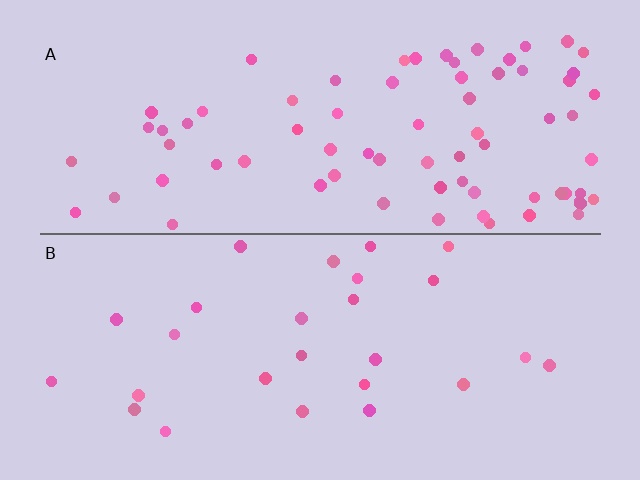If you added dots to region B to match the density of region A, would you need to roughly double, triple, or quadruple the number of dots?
Approximately triple.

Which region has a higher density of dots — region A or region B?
A (the top).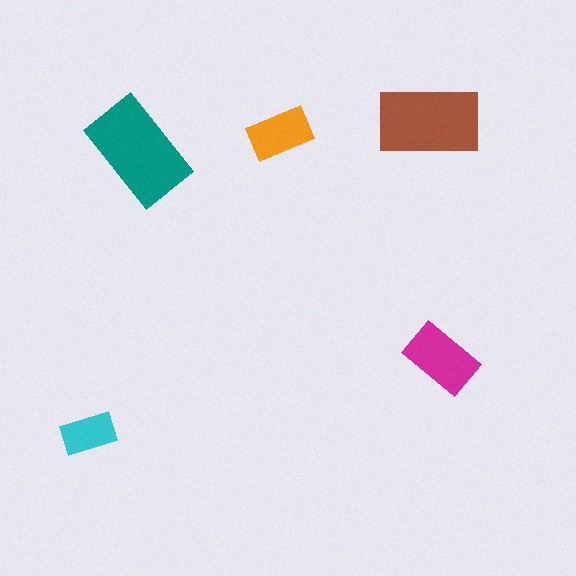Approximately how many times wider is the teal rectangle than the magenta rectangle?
About 1.5 times wider.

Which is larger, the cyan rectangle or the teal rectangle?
The teal one.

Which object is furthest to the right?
The magenta rectangle is rightmost.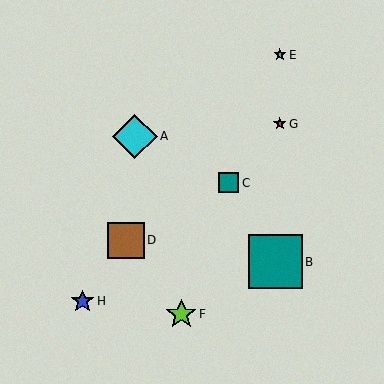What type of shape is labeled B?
Shape B is a teal square.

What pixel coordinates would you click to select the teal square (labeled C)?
Click at (229, 183) to select the teal square C.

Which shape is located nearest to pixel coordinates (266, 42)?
The cyan star (labeled E) at (280, 55) is nearest to that location.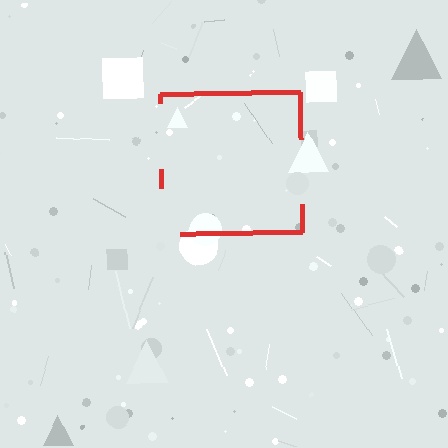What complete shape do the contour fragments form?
The contour fragments form a square.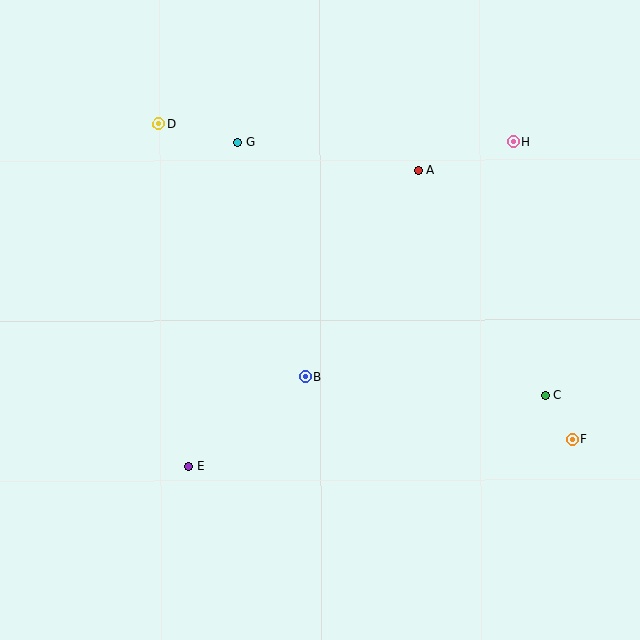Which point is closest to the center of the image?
Point B at (305, 377) is closest to the center.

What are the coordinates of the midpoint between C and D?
The midpoint between C and D is at (352, 260).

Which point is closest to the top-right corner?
Point H is closest to the top-right corner.